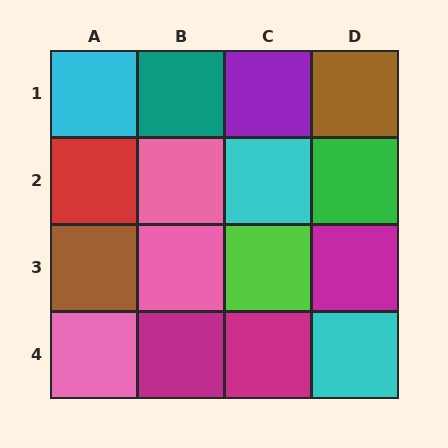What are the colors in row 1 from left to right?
Cyan, teal, purple, brown.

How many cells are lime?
1 cell is lime.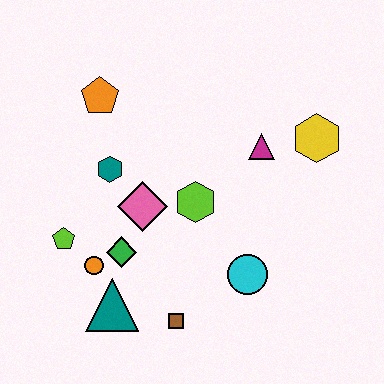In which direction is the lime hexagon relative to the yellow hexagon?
The lime hexagon is to the left of the yellow hexagon.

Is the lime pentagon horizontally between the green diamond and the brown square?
No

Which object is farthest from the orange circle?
The yellow hexagon is farthest from the orange circle.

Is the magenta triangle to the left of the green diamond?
No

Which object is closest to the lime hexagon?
The pink diamond is closest to the lime hexagon.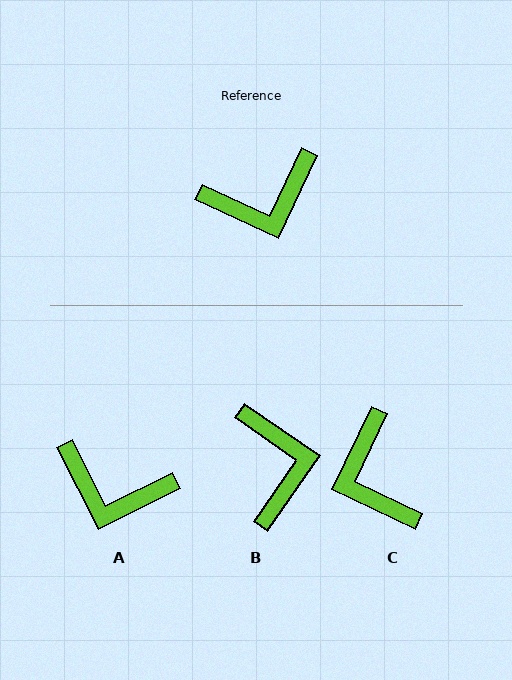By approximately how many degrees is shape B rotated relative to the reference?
Approximately 80 degrees counter-clockwise.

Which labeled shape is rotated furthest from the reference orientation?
C, about 91 degrees away.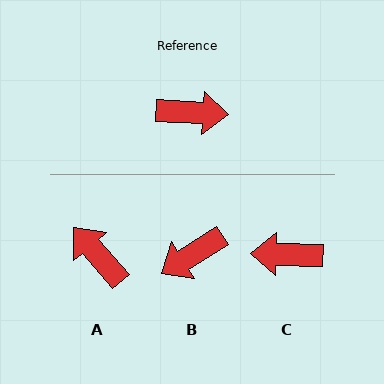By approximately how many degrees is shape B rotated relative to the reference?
Approximately 145 degrees clockwise.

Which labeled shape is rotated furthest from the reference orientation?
C, about 178 degrees away.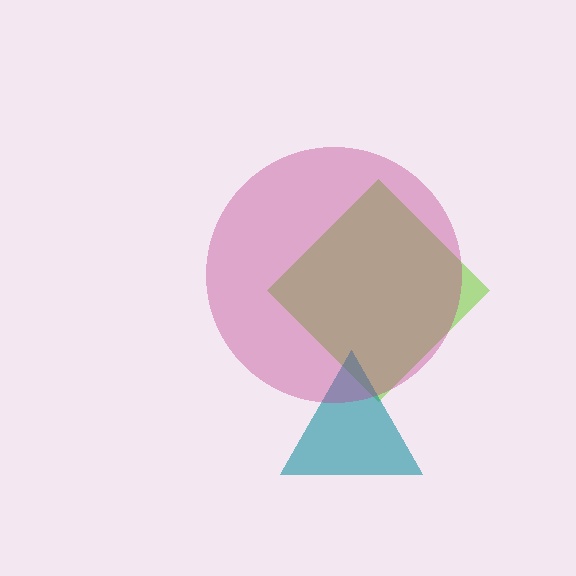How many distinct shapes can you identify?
There are 3 distinct shapes: a lime diamond, a teal triangle, a magenta circle.